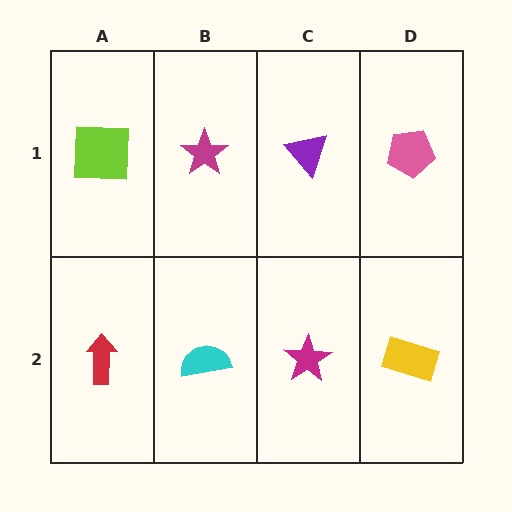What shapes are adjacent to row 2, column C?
A purple triangle (row 1, column C), a cyan semicircle (row 2, column B), a yellow rectangle (row 2, column D).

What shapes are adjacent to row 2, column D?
A pink pentagon (row 1, column D), a magenta star (row 2, column C).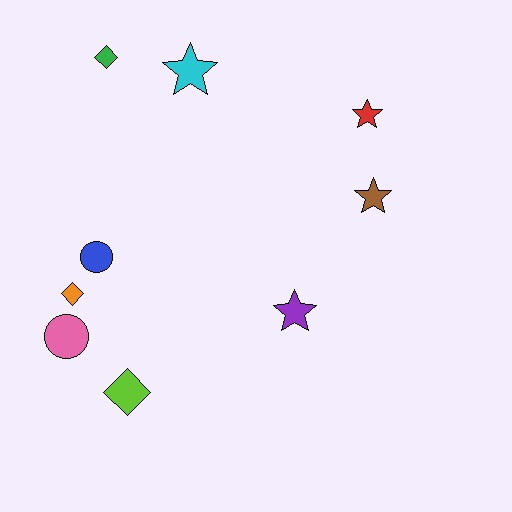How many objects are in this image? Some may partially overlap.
There are 9 objects.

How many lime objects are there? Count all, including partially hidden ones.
There is 1 lime object.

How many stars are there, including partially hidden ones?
There are 4 stars.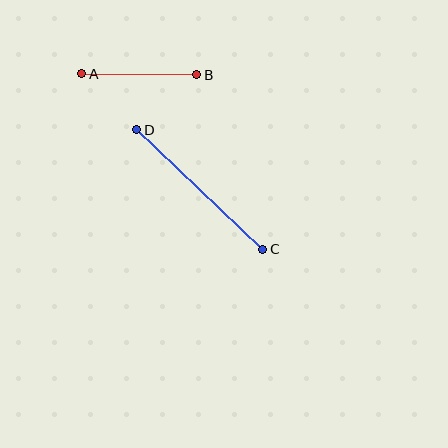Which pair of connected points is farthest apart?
Points C and D are farthest apart.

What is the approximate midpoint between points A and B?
The midpoint is at approximately (139, 74) pixels.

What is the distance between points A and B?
The distance is approximately 115 pixels.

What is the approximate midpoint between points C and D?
The midpoint is at approximately (200, 190) pixels.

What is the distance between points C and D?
The distance is approximately 173 pixels.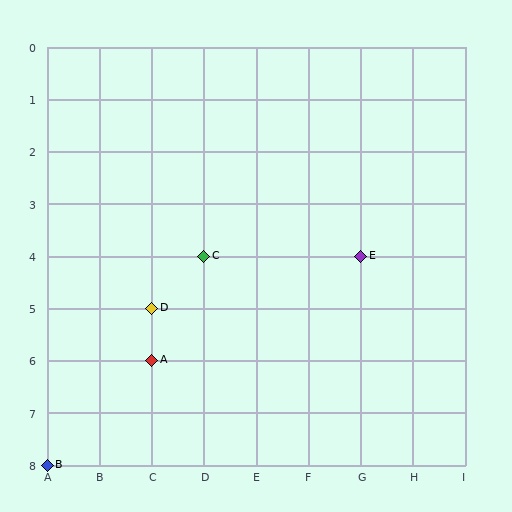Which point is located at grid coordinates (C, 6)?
Point A is at (C, 6).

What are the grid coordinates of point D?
Point D is at grid coordinates (C, 5).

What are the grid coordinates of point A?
Point A is at grid coordinates (C, 6).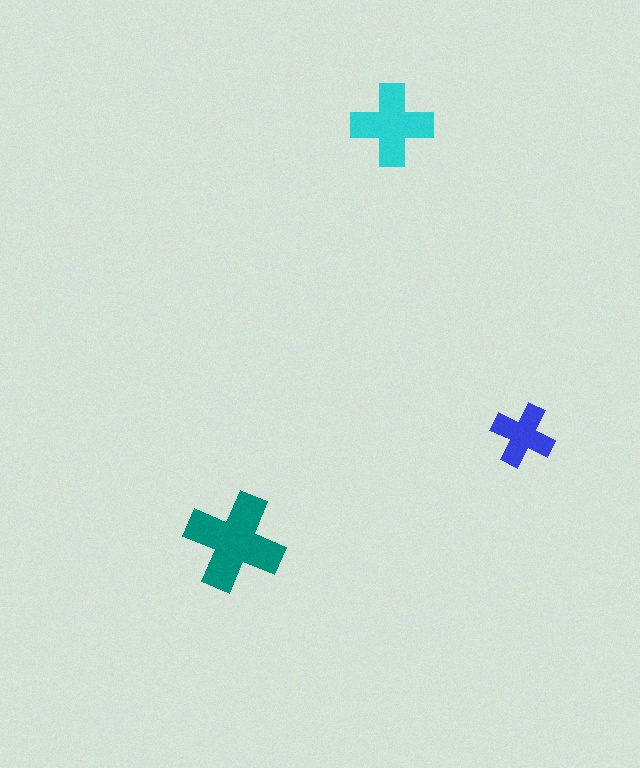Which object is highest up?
The cyan cross is topmost.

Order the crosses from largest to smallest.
the teal one, the cyan one, the blue one.